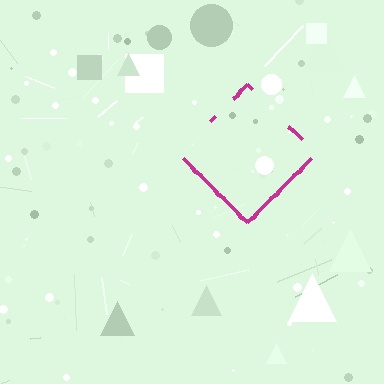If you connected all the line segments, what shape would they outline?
They would outline a diamond.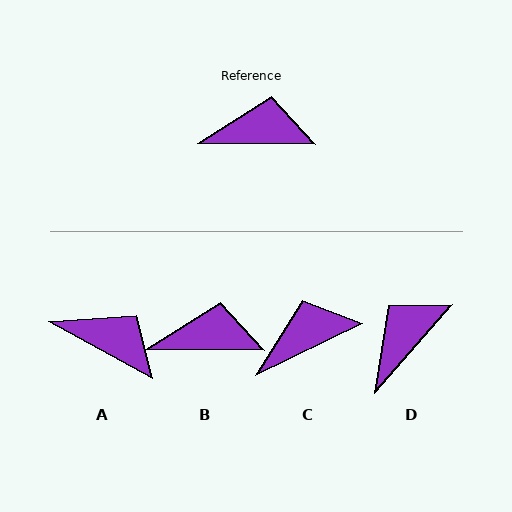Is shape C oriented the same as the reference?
No, it is off by about 26 degrees.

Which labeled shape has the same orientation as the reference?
B.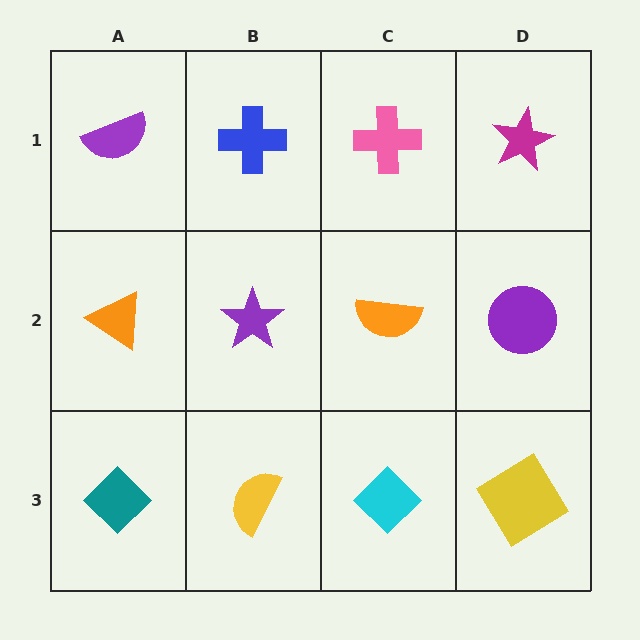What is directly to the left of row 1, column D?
A pink cross.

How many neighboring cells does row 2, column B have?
4.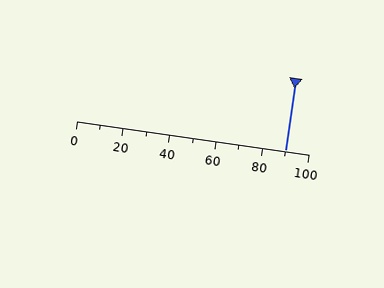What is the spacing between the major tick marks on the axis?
The major ticks are spaced 20 apart.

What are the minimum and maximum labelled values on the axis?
The axis runs from 0 to 100.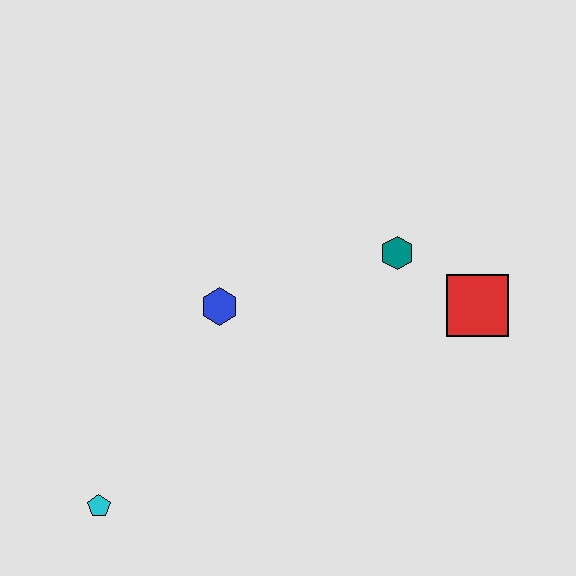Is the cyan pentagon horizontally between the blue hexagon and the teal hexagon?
No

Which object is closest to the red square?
The teal hexagon is closest to the red square.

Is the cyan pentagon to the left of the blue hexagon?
Yes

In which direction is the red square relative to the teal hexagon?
The red square is to the right of the teal hexagon.